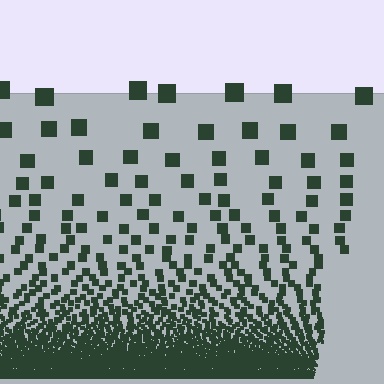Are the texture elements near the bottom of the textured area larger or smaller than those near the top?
Smaller. The gradient is inverted — elements near the bottom are smaller and denser.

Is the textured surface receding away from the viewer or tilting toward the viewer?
The surface appears to tilt toward the viewer. Texture elements get larger and sparser toward the top.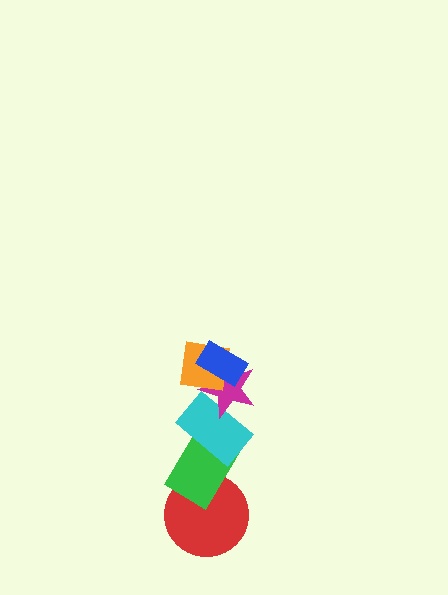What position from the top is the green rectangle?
The green rectangle is 5th from the top.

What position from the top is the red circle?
The red circle is 6th from the top.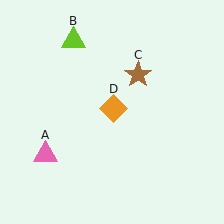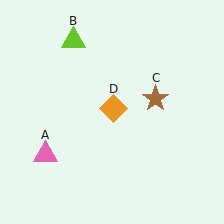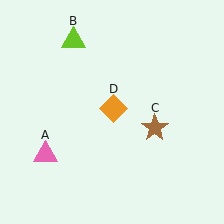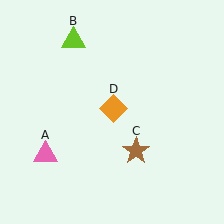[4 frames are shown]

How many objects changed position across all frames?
1 object changed position: brown star (object C).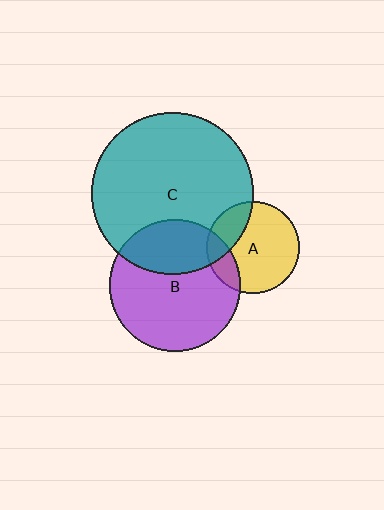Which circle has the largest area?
Circle C (teal).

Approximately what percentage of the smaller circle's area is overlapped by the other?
Approximately 20%.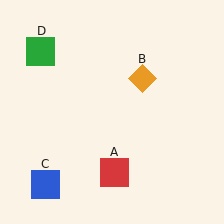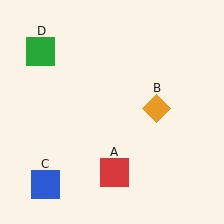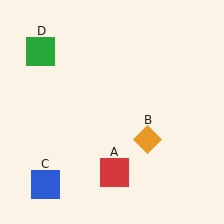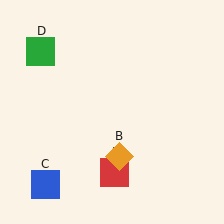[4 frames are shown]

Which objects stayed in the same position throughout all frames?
Red square (object A) and blue square (object C) and green square (object D) remained stationary.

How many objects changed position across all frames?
1 object changed position: orange diamond (object B).